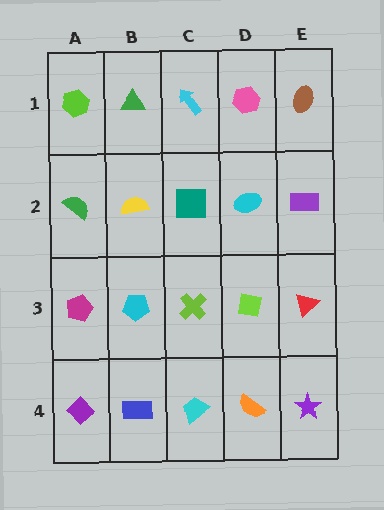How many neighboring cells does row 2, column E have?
3.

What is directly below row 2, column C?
A lime cross.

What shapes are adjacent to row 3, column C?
A teal square (row 2, column C), a cyan trapezoid (row 4, column C), a cyan pentagon (row 3, column B), a lime square (row 3, column D).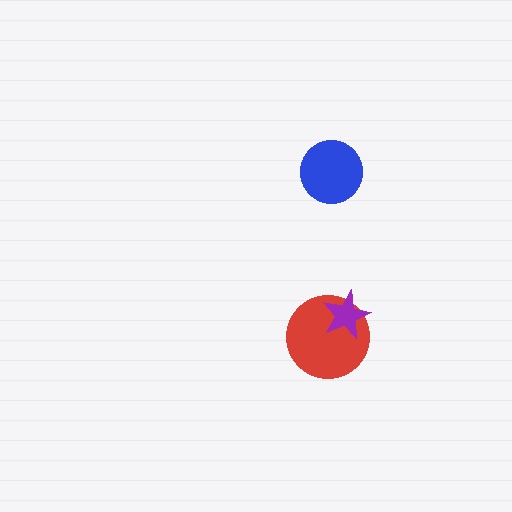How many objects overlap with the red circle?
1 object overlaps with the red circle.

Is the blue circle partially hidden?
No, no other shape covers it.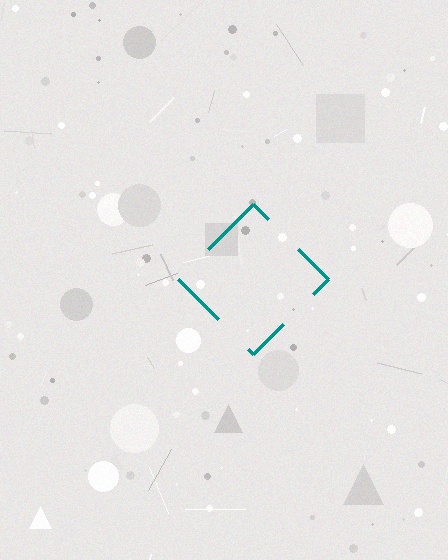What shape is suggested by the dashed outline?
The dashed outline suggests a diamond.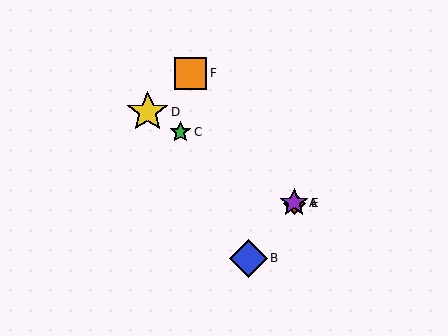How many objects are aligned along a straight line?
4 objects (A, C, D, E) are aligned along a straight line.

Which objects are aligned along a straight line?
Objects A, C, D, E are aligned along a straight line.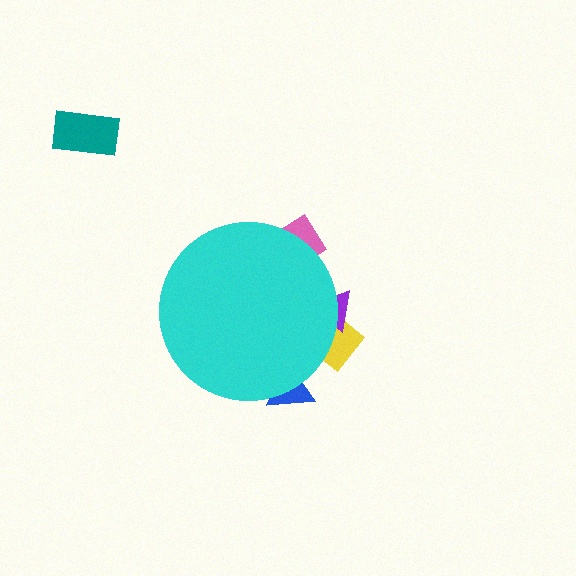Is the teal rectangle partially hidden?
No, the teal rectangle is fully visible.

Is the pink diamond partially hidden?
Yes, the pink diamond is partially hidden behind the cyan circle.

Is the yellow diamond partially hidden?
Yes, the yellow diamond is partially hidden behind the cyan circle.